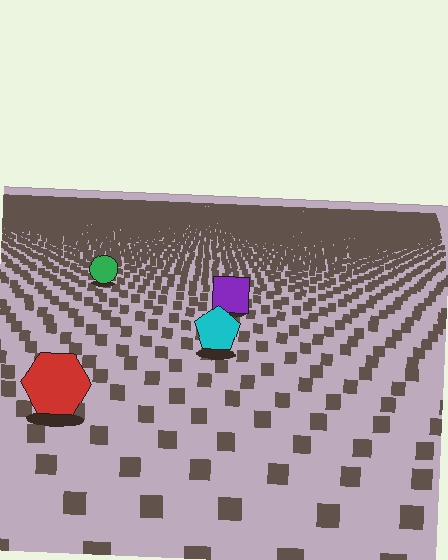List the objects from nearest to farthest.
From nearest to farthest: the red hexagon, the cyan pentagon, the purple square, the green circle.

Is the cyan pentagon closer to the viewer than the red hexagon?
No. The red hexagon is closer — you can tell from the texture gradient: the ground texture is coarser near it.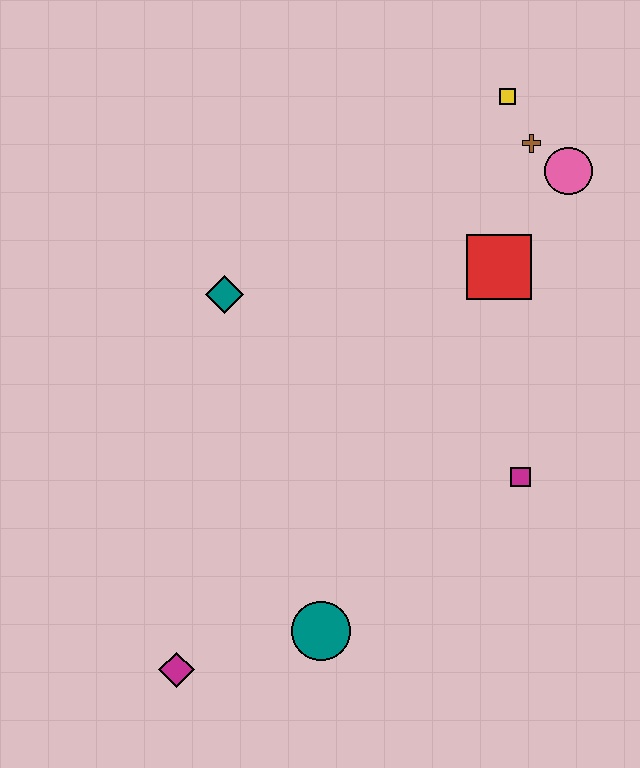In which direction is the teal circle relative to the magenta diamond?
The teal circle is to the right of the magenta diamond.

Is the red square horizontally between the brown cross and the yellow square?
No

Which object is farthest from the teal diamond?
The magenta diamond is farthest from the teal diamond.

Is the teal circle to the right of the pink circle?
No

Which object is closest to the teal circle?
The magenta diamond is closest to the teal circle.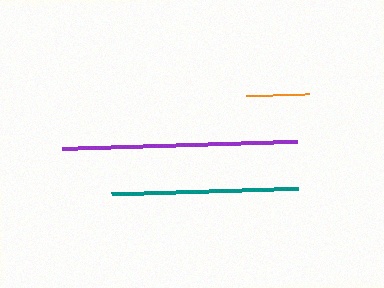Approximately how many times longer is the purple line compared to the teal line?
The purple line is approximately 1.3 times the length of the teal line.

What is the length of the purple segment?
The purple segment is approximately 234 pixels long.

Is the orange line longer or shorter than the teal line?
The teal line is longer than the orange line.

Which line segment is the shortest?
The orange line is the shortest at approximately 63 pixels.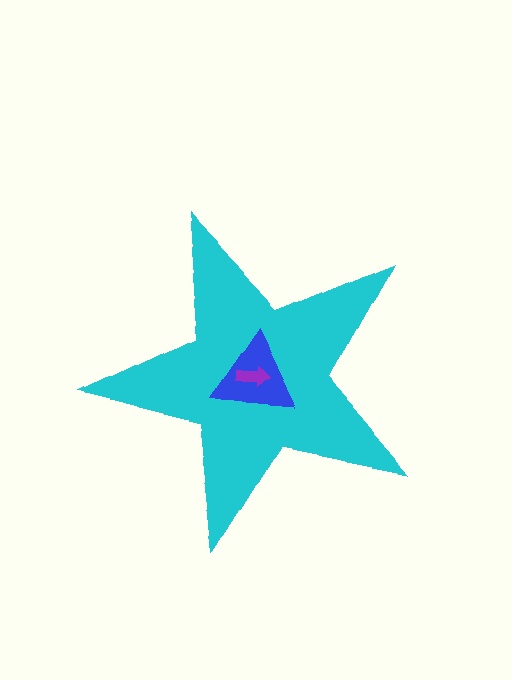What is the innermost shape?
The purple arrow.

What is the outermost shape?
The cyan star.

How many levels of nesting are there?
3.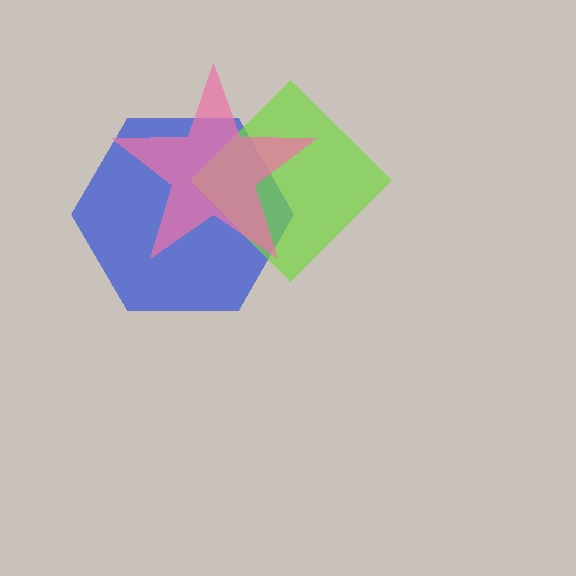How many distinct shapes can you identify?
There are 3 distinct shapes: a blue hexagon, a lime diamond, a pink star.